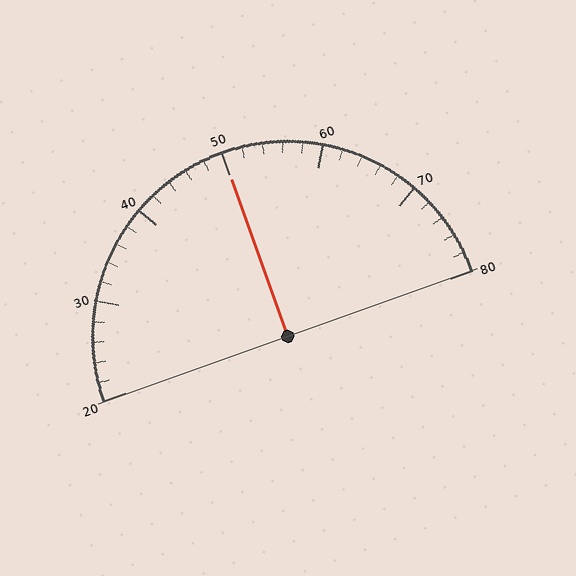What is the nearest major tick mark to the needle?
The nearest major tick mark is 50.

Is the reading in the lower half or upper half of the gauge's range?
The reading is in the upper half of the range (20 to 80).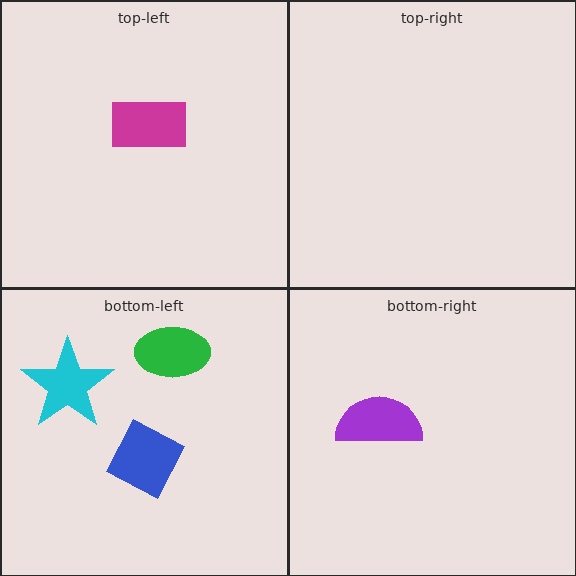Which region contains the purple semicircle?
The bottom-right region.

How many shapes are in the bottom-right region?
1.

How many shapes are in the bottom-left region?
3.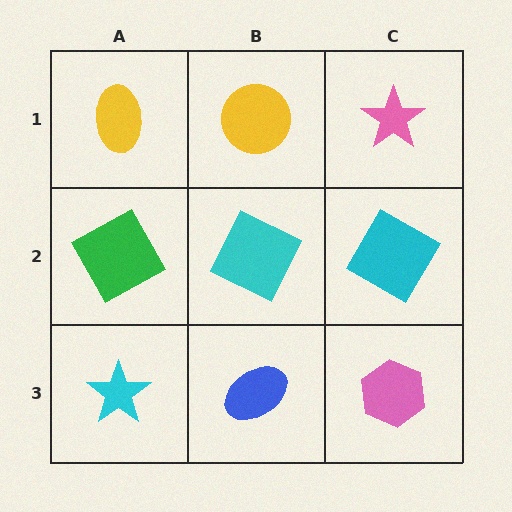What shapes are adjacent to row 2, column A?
A yellow ellipse (row 1, column A), a cyan star (row 3, column A), a cyan square (row 2, column B).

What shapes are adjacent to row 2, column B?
A yellow circle (row 1, column B), a blue ellipse (row 3, column B), a green square (row 2, column A), a cyan diamond (row 2, column C).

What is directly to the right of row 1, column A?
A yellow circle.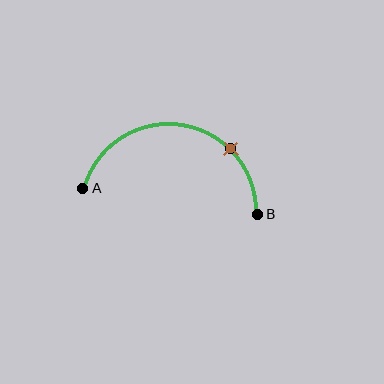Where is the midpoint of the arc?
The arc midpoint is the point on the curve farthest from the straight line joining A and B. It sits above that line.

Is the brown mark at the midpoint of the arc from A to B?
No. The brown mark lies on the arc but is closer to endpoint B. The arc midpoint would be at the point on the curve equidistant along the arc from both A and B.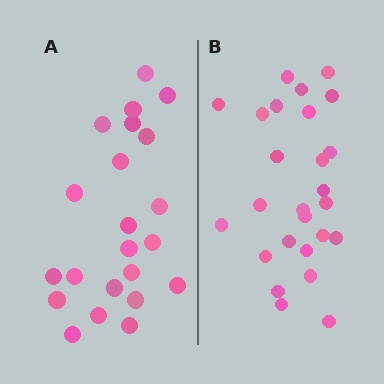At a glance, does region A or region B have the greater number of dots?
Region B (the right region) has more dots.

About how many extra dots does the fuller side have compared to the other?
Region B has about 4 more dots than region A.